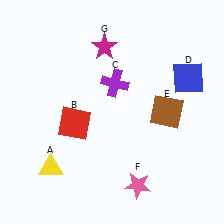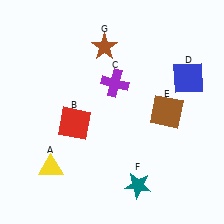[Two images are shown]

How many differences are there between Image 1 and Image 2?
There are 2 differences between the two images.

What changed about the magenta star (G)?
In Image 1, G is magenta. In Image 2, it changed to brown.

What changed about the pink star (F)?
In Image 1, F is pink. In Image 2, it changed to teal.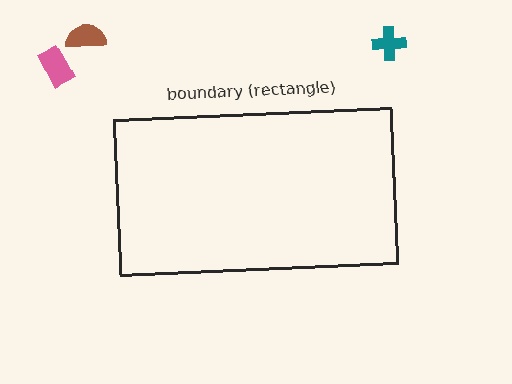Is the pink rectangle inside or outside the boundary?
Outside.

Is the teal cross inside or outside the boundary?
Outside.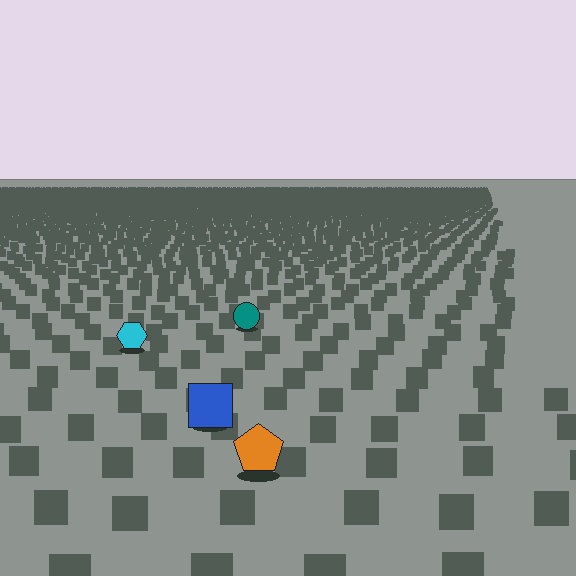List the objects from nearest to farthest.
From nearest to farthest: the orange pentagon, the blue square, the cyan hexagon, the teal circle.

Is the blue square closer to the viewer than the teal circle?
Yes. The blue square is closer — you can tell from the texture gradient: the ground texture is coarser near it.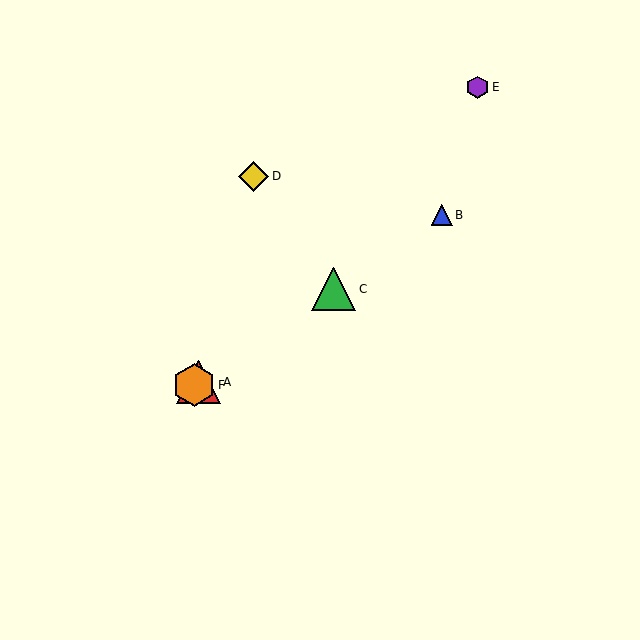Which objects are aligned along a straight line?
Objects A, B, C, F are aligned along a straight line.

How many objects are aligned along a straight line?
4 objects (A, B, C, F) are aligned along a straight line.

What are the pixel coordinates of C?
Object C is at (334, 289).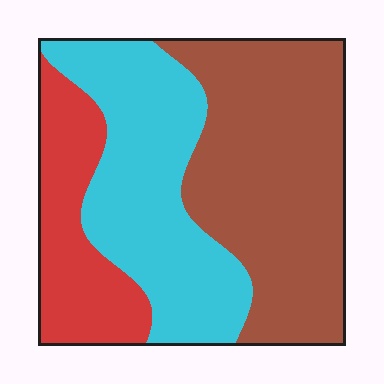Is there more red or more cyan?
Cyan.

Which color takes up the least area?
Red, at roughly 20%.